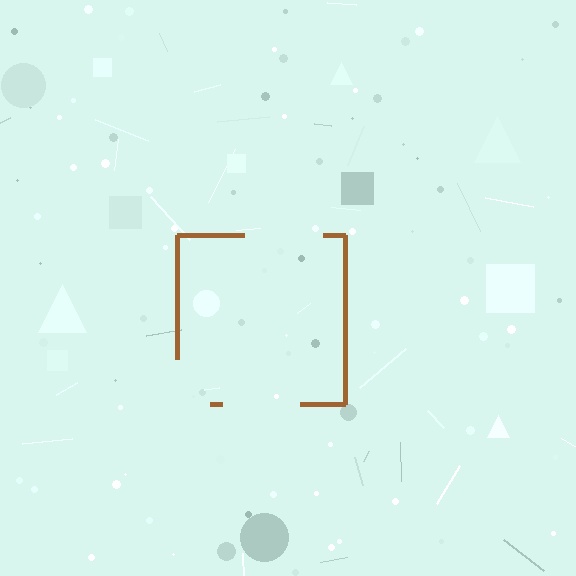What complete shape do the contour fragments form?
The contour fragments form a square.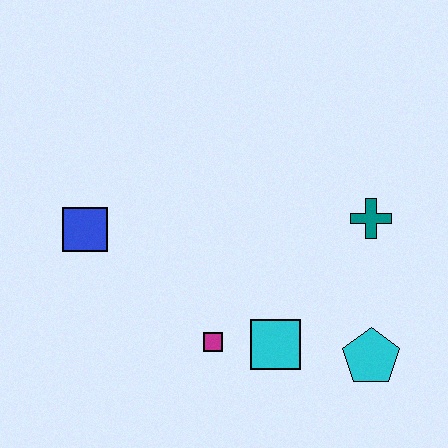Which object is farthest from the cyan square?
The blue square is farthest from the cyan square.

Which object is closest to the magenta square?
The cyan square is closest to the magenta square.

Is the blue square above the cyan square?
Yes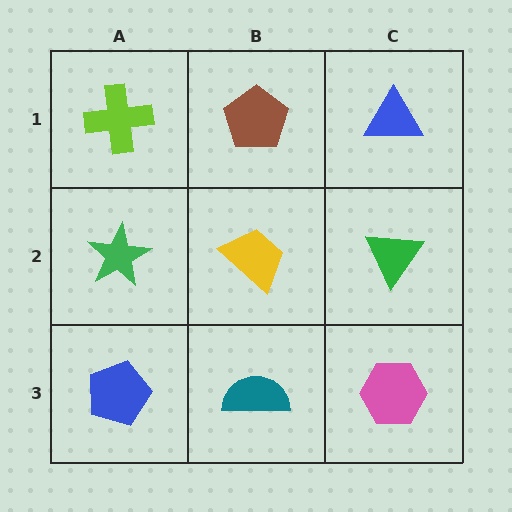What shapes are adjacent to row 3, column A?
A green star (row 2, column A), a teal semicircle (row 3, column B).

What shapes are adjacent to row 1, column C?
A green triangle (row 2, column C), a brown pentagon (row 1, column B).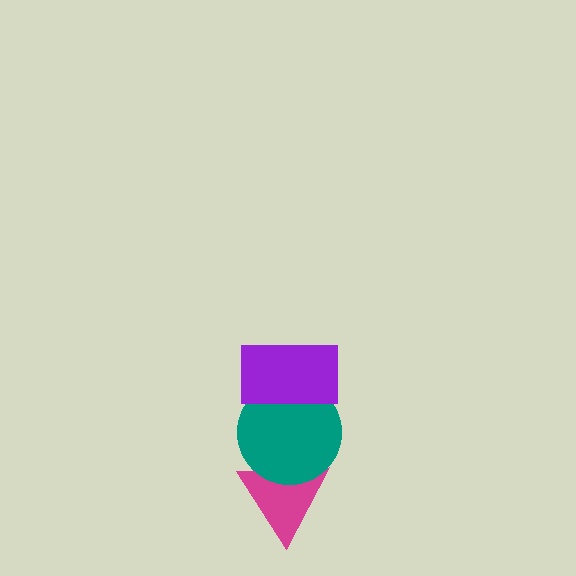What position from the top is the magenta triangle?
The magenta triangle is 3rd from the top.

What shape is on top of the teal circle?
The purple rectangle is on top of the teal circle.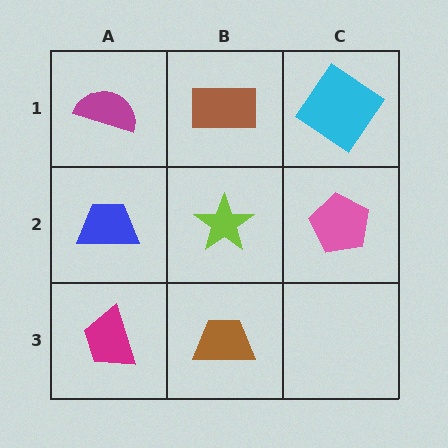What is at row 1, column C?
A cyan diamond.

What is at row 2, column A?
A blue trapezoid.